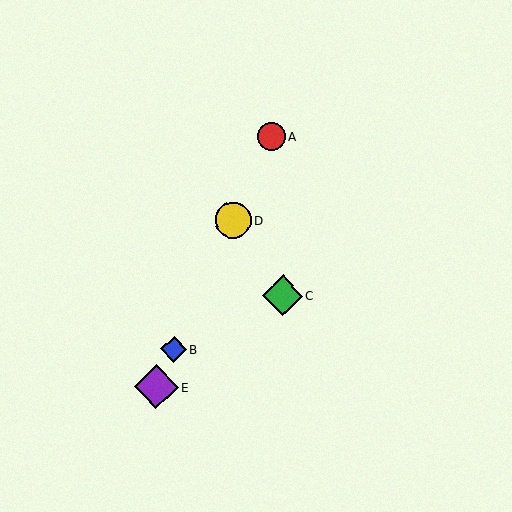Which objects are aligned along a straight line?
Objects A, B, D, E are aligned along a straight line.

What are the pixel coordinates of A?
Object A is at (271, 136).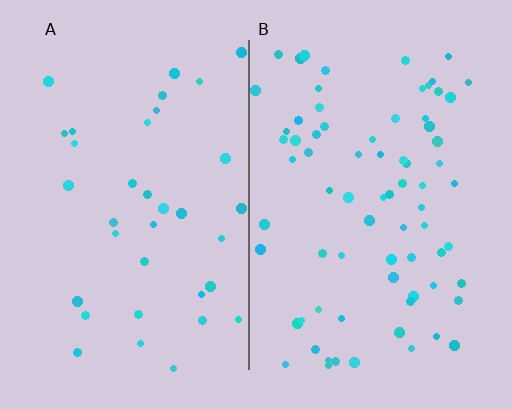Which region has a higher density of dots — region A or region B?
B (the right).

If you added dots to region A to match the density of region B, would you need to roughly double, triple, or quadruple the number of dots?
Approximately double.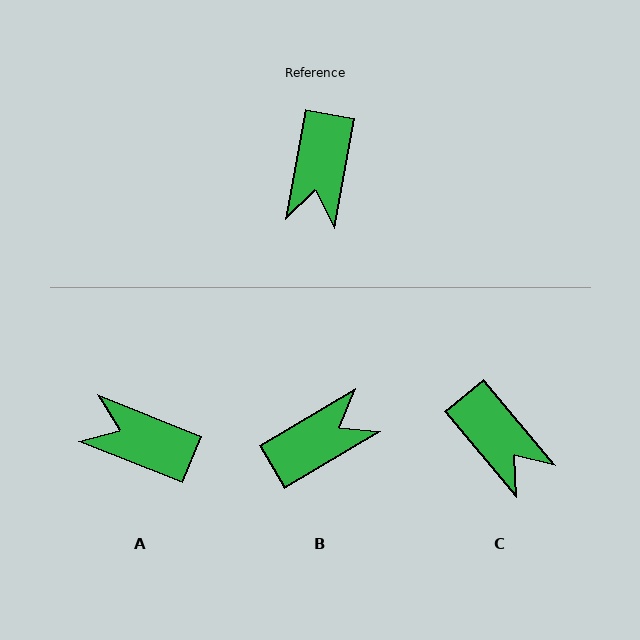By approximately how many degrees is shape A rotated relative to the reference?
Approximately 101 degrees clockwise.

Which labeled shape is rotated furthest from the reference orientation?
B, about 131 degrees away.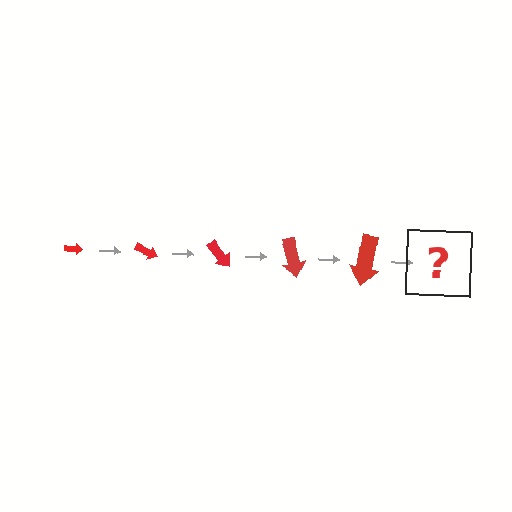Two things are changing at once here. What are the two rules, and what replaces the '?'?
The two rules are that the arrow grows larger each step and it rotates 25 degrees each step. The '?' should be an arrow, larger than the previous one and rotated 125 degrees from the start.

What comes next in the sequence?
The next element should be an arrow, larger than the previous one and rotated 125 degrees from the start.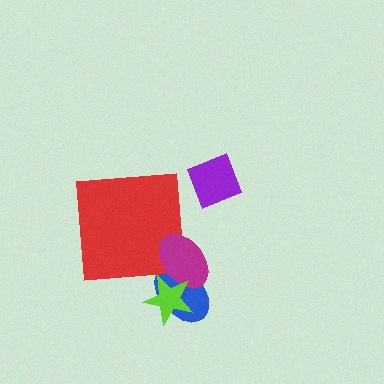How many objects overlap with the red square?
1 object overlaps with the red square.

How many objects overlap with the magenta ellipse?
3 objects overlap with the magenta ellipse.